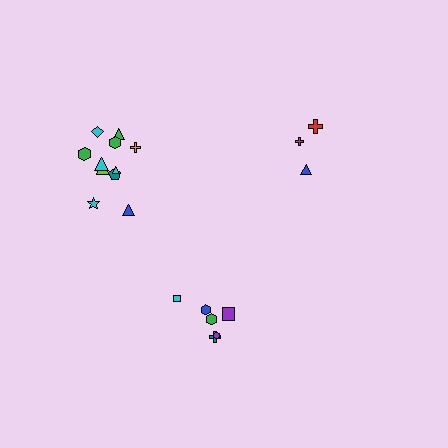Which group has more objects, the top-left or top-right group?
The top-left group.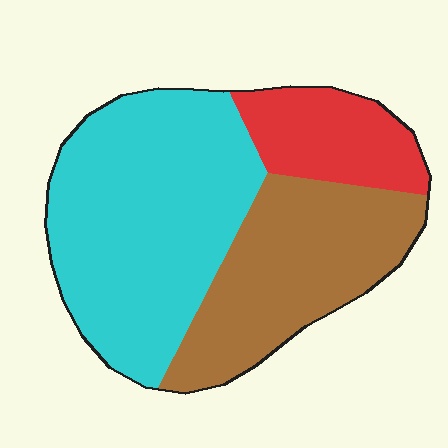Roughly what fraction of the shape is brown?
Brown covers 33% of the shape.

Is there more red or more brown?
Brown.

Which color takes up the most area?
Cyan, at roughly 50%.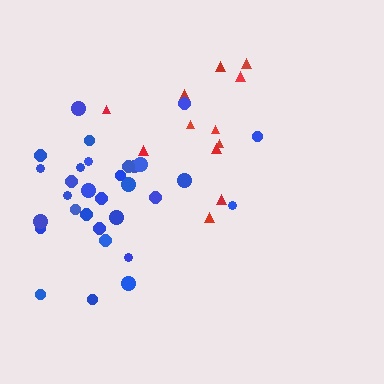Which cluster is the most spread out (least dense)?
Red.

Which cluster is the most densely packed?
Blue.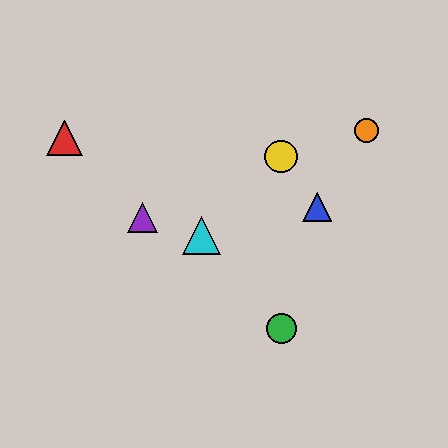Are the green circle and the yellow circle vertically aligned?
Yes, both are at x≈281.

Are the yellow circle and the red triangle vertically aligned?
No, the yellow circle is at x≈281 and the red triangle is at x≈65.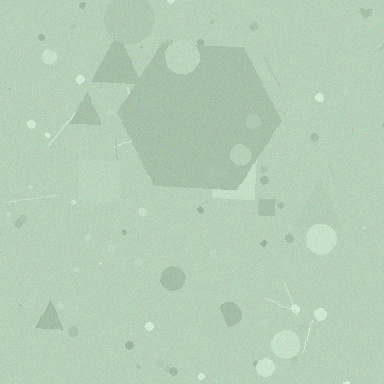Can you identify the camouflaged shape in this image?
The camouflaged shape is a hexagon.